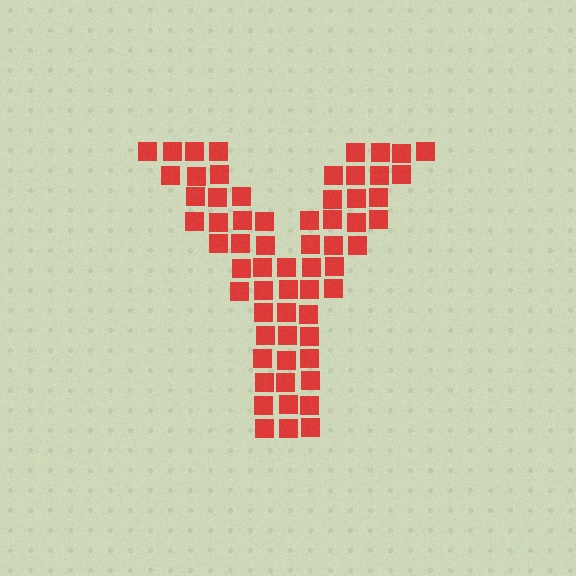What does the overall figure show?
The overall figure shows the letter Y.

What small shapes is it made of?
It is made of small squares.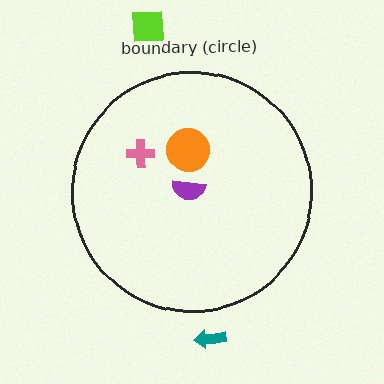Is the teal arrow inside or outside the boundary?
Outside.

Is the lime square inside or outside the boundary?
Outside.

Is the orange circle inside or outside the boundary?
Inside.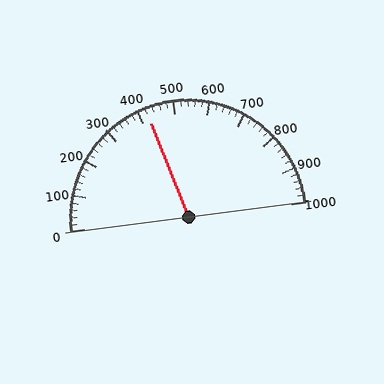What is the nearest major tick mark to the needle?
The nearest major tick mark is 400.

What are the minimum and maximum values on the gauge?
The gauge ranges from 0 to 1000.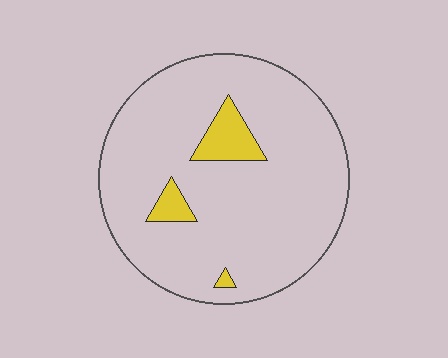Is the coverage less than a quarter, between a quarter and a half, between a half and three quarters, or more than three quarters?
Less than a quarter.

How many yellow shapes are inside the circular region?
3.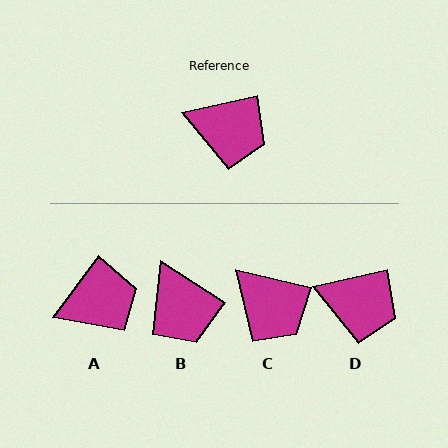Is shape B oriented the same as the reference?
No, it is off by about 45 degrees.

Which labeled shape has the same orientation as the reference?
D.